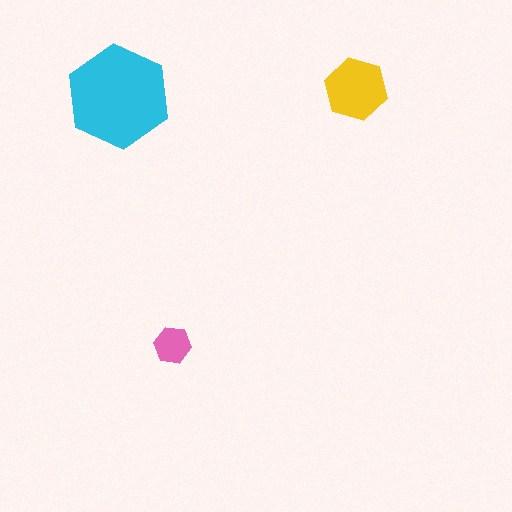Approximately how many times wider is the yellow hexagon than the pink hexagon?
About 1.5 times wider.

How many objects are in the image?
There are 3 objects in the image.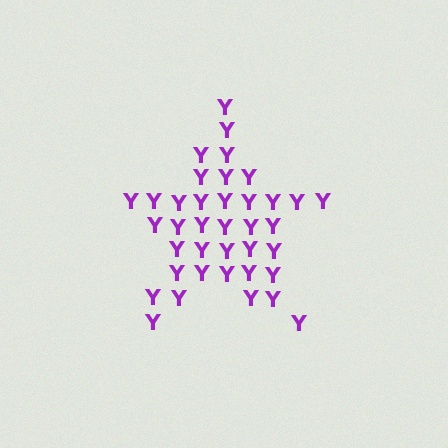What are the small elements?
The small elements are letter Y's.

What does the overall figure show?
The overall figure shows a star.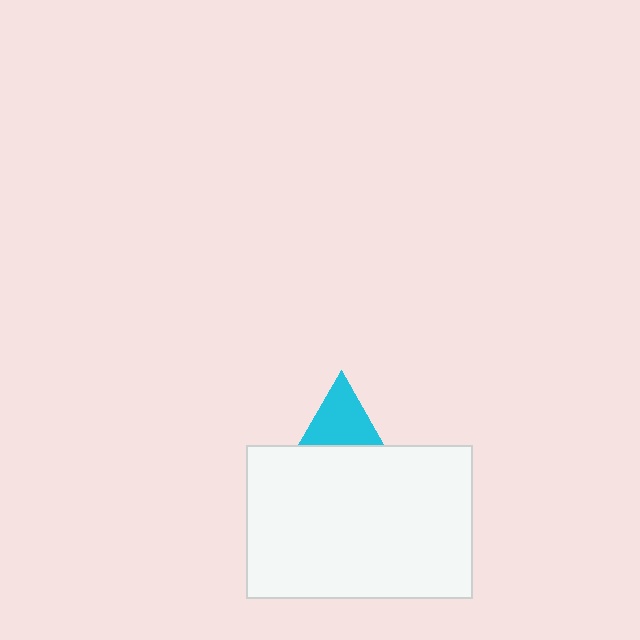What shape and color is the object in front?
The object in front is a white rectangle.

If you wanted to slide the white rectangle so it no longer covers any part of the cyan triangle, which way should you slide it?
Slide it down — that is the most direct way to separate the two shapes.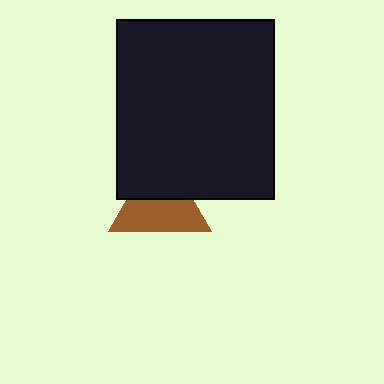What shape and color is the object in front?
The object in front is a black rectangle.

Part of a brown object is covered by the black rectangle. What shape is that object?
It is a triangle.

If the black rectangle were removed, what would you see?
You would see the complete brown triangle.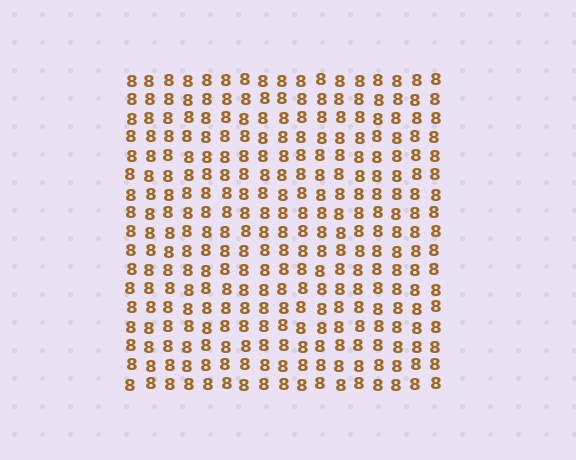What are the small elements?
The small elements are digit 8's.